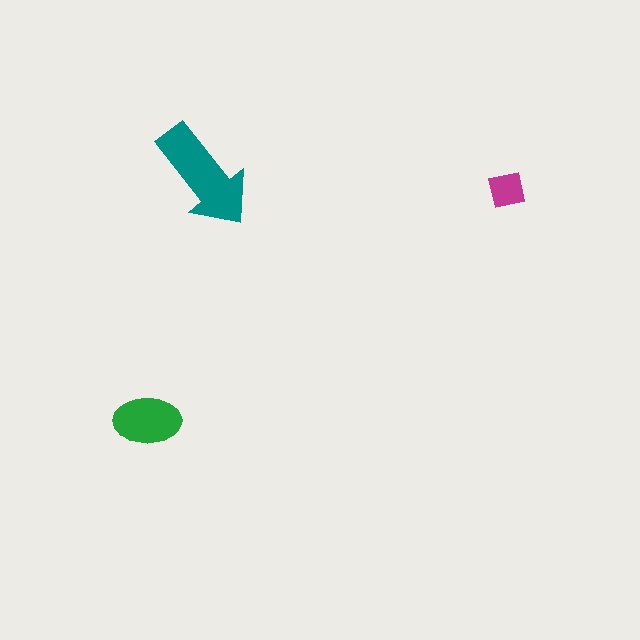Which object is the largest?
The teal arrow.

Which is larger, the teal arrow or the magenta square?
The teal arrow.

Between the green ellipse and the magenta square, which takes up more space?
The green ellipse.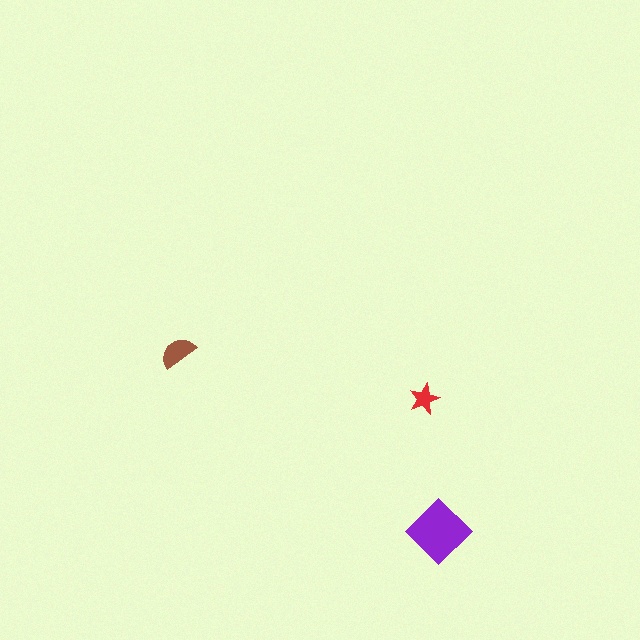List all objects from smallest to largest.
The red star, the brown semicircle, the purple diamond.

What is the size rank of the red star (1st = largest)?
3rd.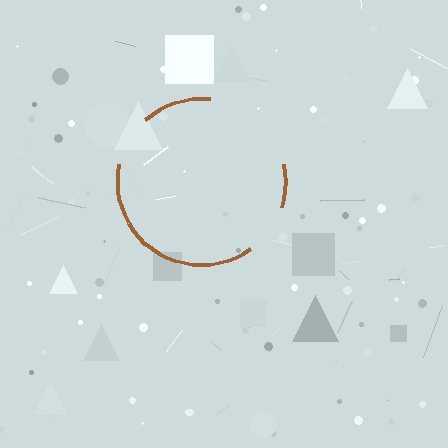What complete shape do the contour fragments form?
The contour fragments form a circle.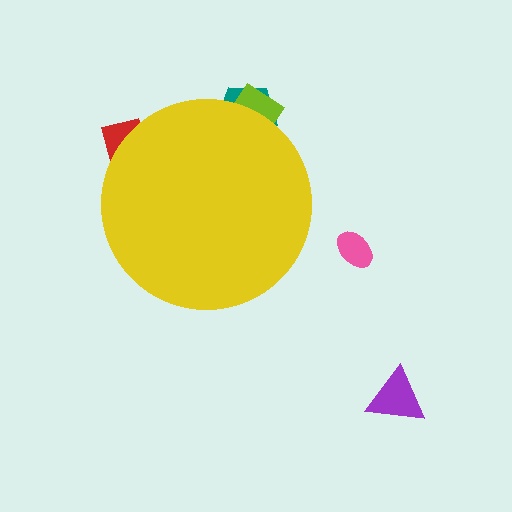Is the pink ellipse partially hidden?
No, the pink ellipse is fully visible.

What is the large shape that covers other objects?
A yellow circle.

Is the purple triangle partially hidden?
No, the purple triangle is fully visible.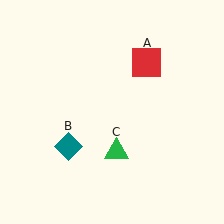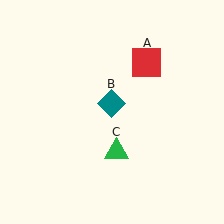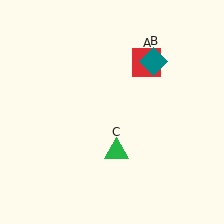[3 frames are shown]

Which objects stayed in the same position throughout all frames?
Red square (object A) and green triangle (object C) remained stationary.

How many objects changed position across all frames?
1 object changed position: teal diamond (object B).